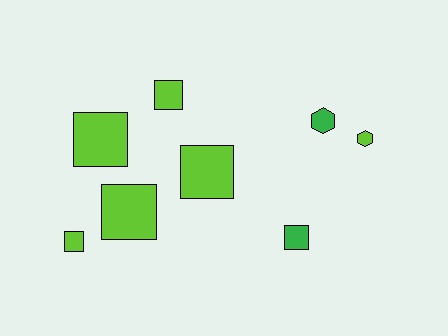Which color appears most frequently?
Lime, with 6 objects.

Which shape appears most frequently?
Square, with 6 objects.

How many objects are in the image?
There are 8 objects.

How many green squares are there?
There is 1 green square.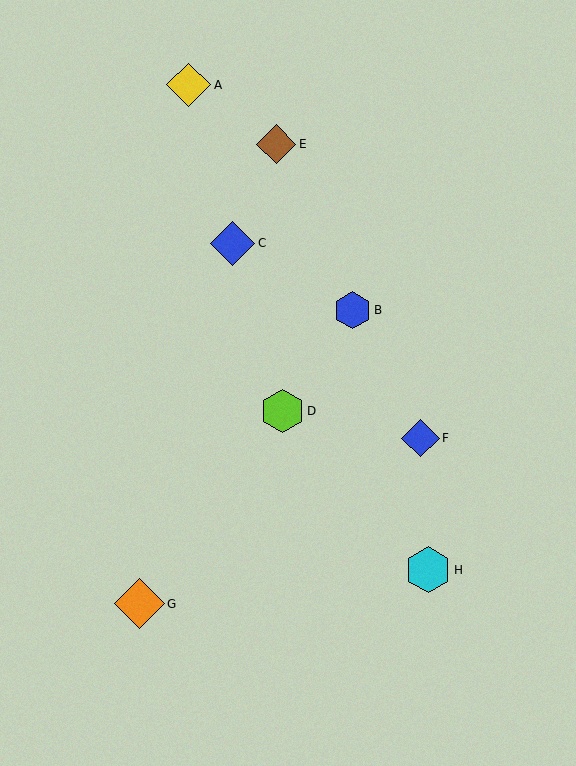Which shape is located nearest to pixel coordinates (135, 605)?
The orange diamond (labeled G) at (139, 604) is nearest to that location.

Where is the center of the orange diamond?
The center of the orange diamond is at (139, 604).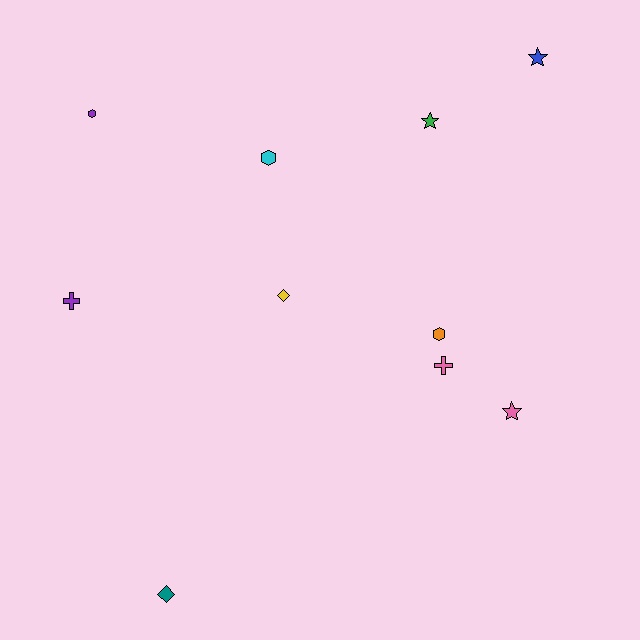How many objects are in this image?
There are 10 objects.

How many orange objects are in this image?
There is 1 orange object.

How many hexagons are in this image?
There are 3 hexagons.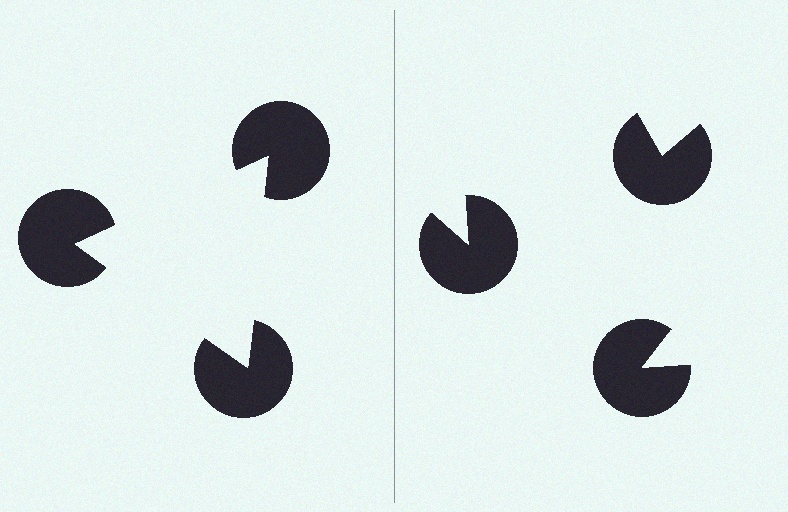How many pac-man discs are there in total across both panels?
6 — 3 on each side.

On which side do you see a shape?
An illusory triangle appears on the left side. On the right side the wedge cuts are rotated, so no coherent shape forms.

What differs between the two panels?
The pac-man discs are positioned identically on both sides; only the wedge orientations differ. On the left they align to a triangle; on the right they are misaligned.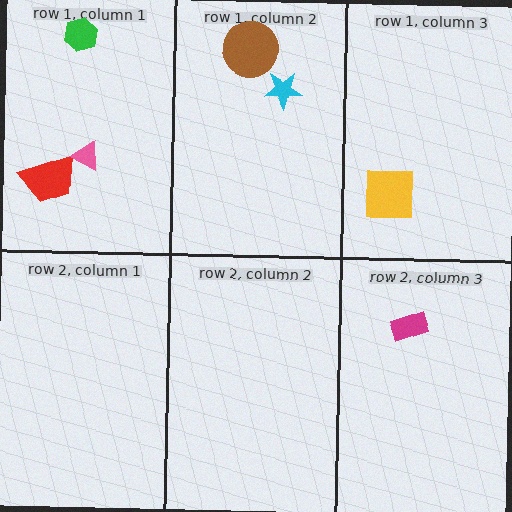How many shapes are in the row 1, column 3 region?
1.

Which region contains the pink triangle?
The row 1, column 1 region.